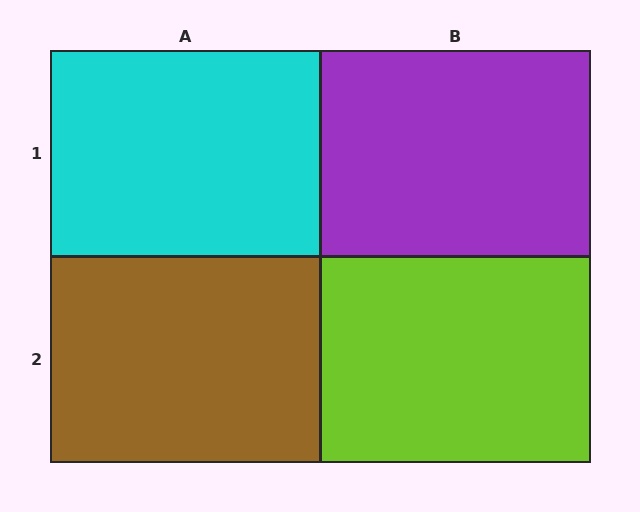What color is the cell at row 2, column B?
Lime.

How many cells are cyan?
1 cell is cyan.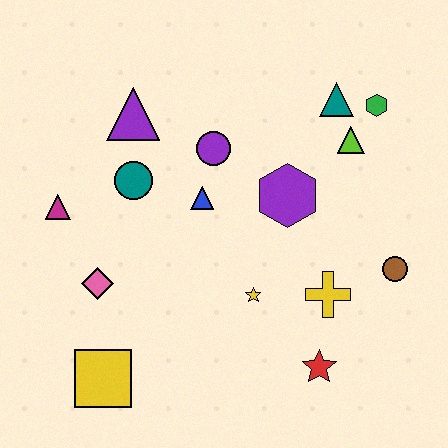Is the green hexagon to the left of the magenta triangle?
No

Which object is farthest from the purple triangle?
The red star is farthest from the purple triangle.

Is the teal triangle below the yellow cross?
No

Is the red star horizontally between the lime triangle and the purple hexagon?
Yes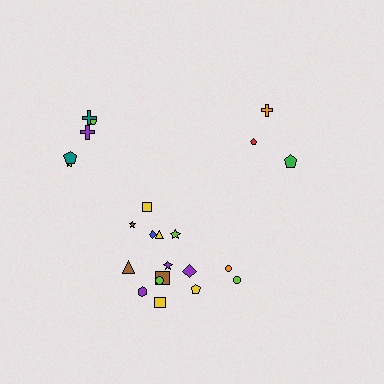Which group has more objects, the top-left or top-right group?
The top-left group.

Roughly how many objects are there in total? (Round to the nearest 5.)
Roughly 25 objects in total.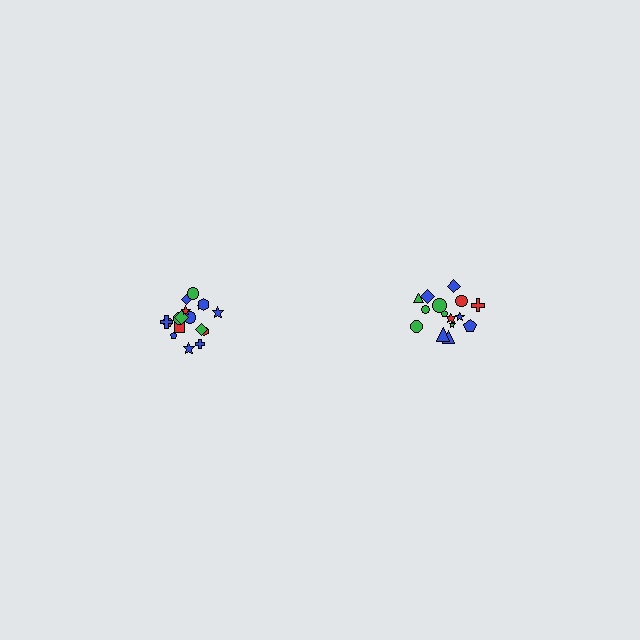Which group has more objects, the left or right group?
The left group.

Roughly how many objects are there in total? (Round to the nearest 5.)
Roughly 35 objects in total.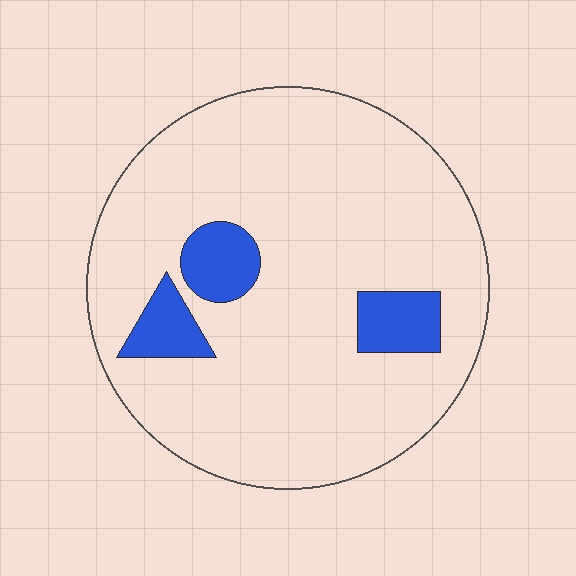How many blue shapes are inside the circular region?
3.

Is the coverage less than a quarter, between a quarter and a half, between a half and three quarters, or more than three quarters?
Less than a quarter.